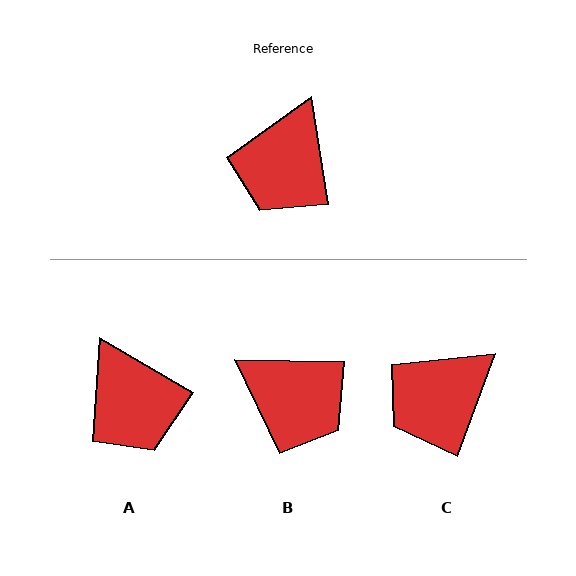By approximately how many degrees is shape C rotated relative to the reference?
Approximately 30 degrees clockwise.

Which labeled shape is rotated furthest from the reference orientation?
B, about 80 degrees away.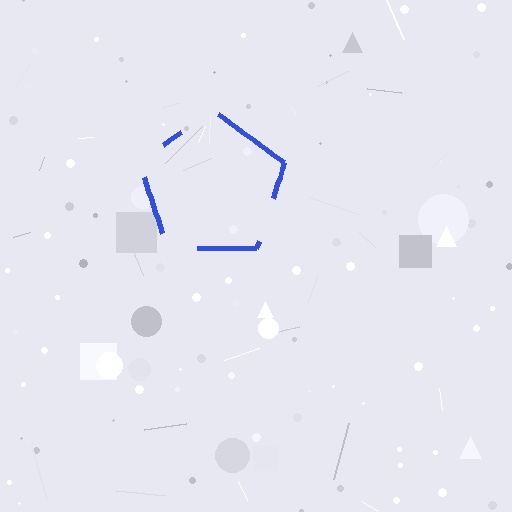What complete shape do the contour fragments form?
The contour fragments form a pentagon.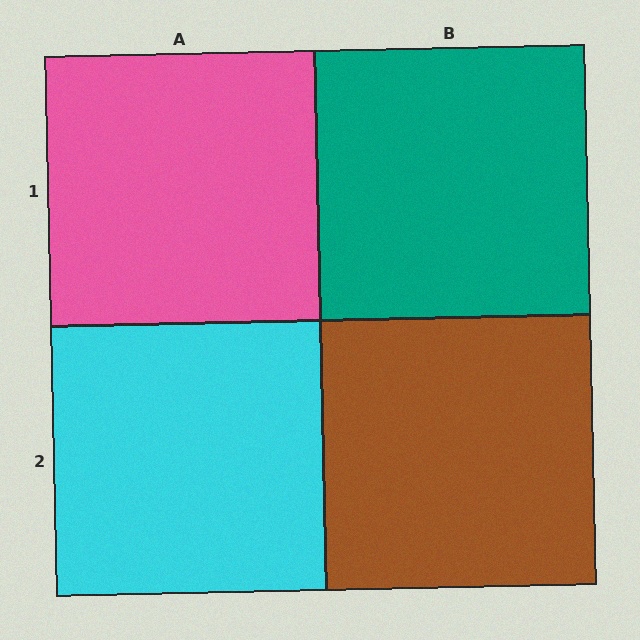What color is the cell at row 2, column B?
Brown.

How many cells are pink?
1 cell is pink.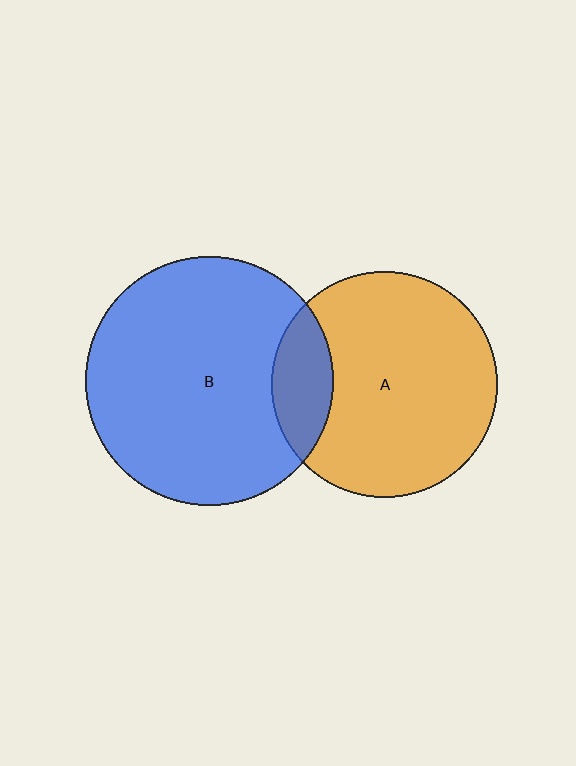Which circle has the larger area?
Circle B (blue).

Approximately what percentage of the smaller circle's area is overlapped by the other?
Approximately 15%.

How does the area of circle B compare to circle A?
Approximately 1.2 times.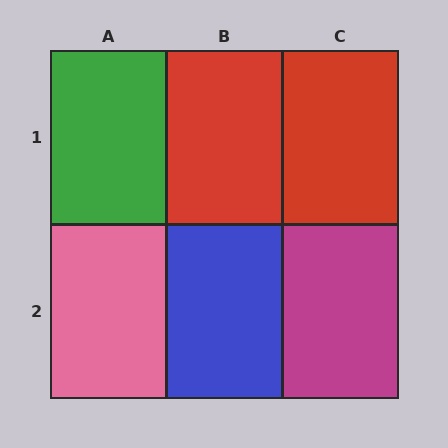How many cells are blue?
1 cell is blue.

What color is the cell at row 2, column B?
Blue.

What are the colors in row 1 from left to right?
Green, red, red.